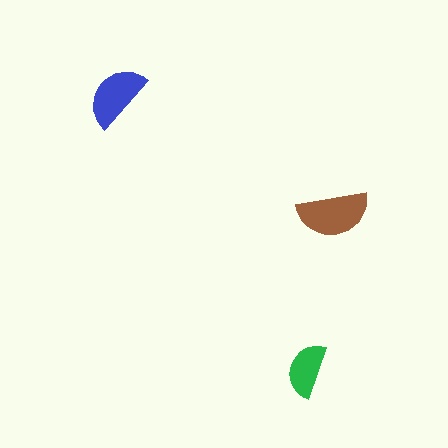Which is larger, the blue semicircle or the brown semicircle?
The brown one.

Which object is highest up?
The blue semicircle is topmost.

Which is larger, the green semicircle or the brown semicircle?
The brown one.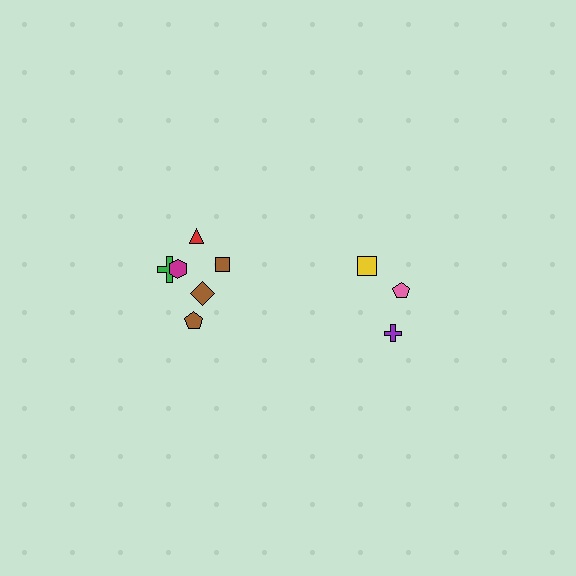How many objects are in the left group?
There are 6 objects.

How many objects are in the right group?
There are 3 objects.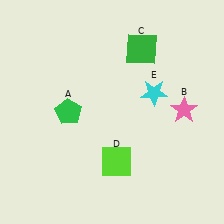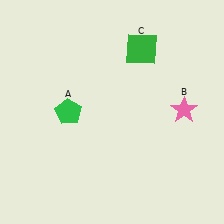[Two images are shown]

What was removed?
The cyan star (E), the lime square (D) were removed in Image 2.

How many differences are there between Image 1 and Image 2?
There are 2 differences between the two images.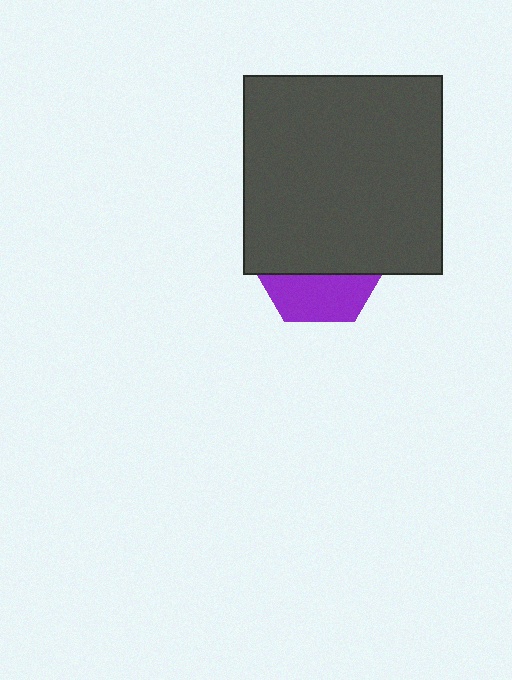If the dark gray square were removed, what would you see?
You would see the complete purple hexagon.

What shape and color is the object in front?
The object in front is a dark gray square.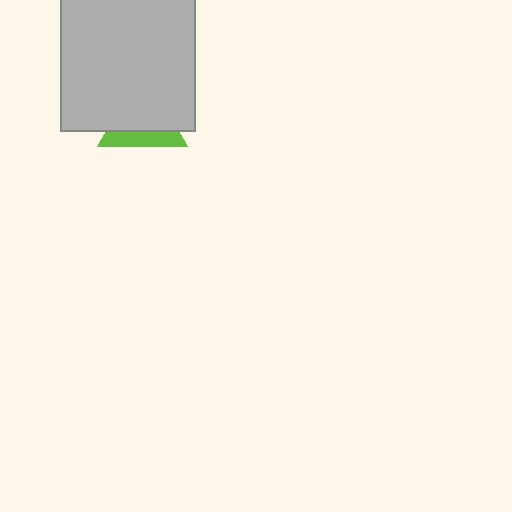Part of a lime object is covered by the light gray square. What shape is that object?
It is a triangle.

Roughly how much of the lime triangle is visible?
A small part of it is visible (roughly 36%).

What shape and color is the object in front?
The object in front is a light gray square.